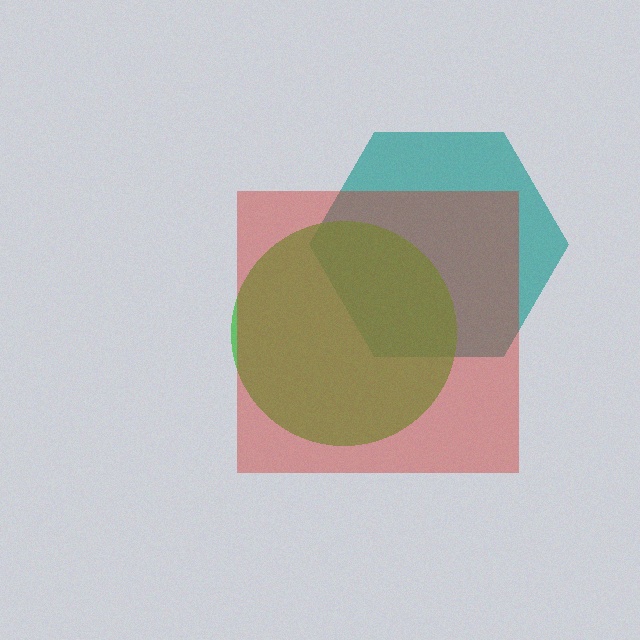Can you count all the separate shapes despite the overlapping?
Yes, there are 3 separate shapes.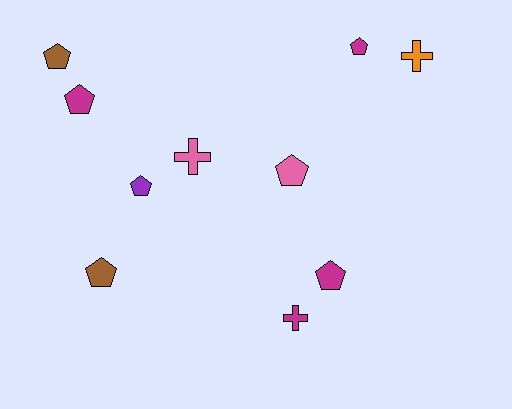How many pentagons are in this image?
There are 7 pentagons.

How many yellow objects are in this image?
There are no yellow objects.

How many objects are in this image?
There are 10 objects.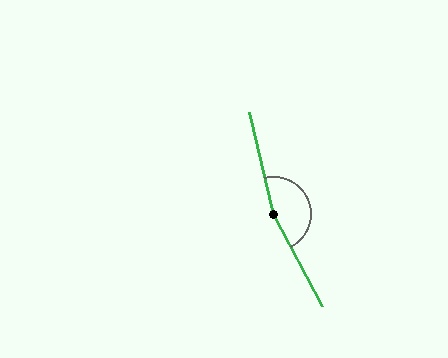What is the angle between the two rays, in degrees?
Approximately 165 degrees.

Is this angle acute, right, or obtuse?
It is obtuse.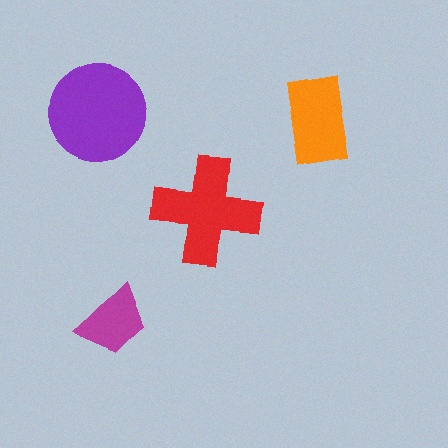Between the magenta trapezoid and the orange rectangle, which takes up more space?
The orange rectangle.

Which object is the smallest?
The magenta trapezoid.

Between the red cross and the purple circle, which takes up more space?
The purple circle.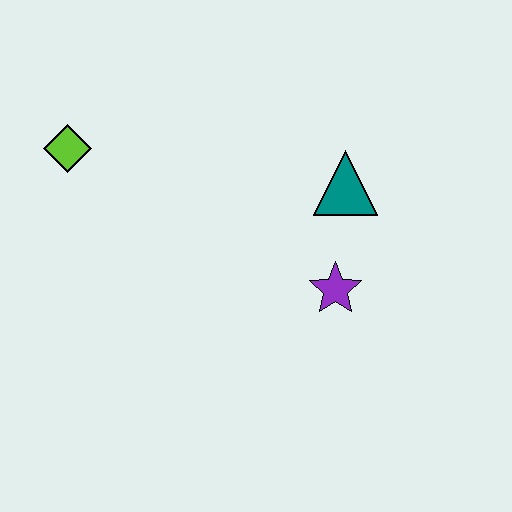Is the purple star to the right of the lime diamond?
Yes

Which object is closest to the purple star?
The teal triangle is closest to the purple star.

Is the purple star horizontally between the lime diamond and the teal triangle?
Yes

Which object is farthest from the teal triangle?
The lime diamond is farthest from the teal triangle.